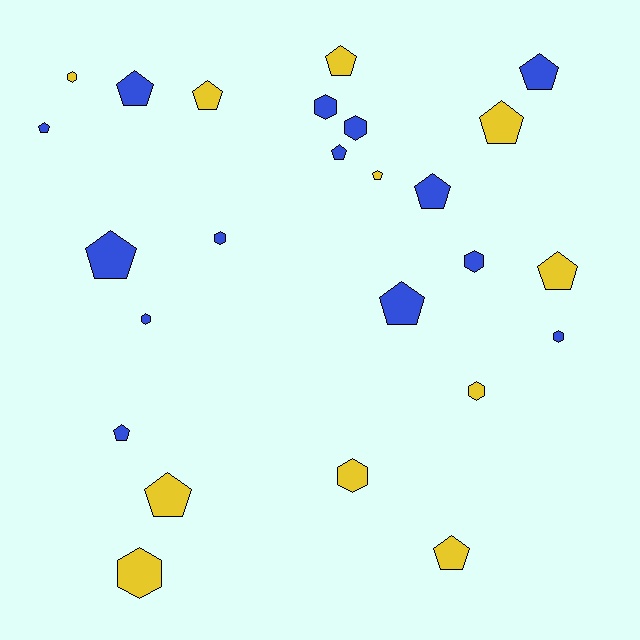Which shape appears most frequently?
Pentagon, with 15 objects.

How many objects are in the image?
There are 25 objects.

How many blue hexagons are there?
There are 6 blue hexagons.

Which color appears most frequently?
Blue, with 14 objects.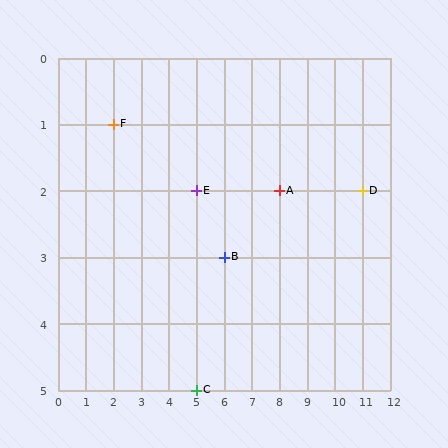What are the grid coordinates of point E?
Point E is at grid coordinates (5, 2).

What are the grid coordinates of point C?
Point C is at grid coordinates (5, 5).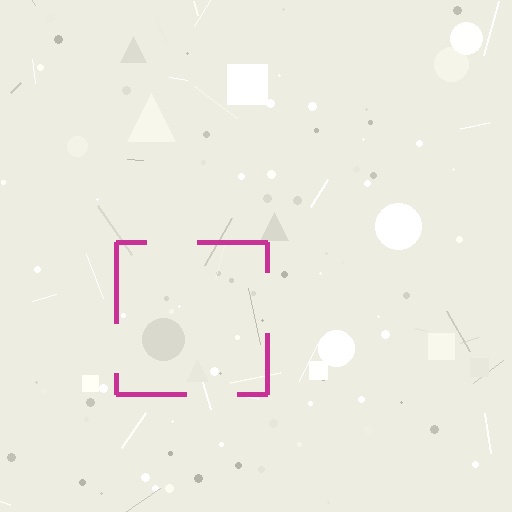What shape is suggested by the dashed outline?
The dashed outline suggests a square.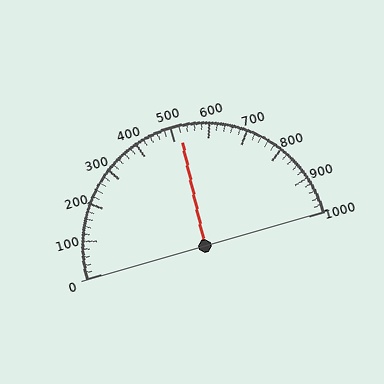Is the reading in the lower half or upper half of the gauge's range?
The reading is in the upper half of the range (0 to 1000).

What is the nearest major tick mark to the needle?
The nearest major tick mark is 500.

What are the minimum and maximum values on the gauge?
The gauge ranges from 0 to 1000.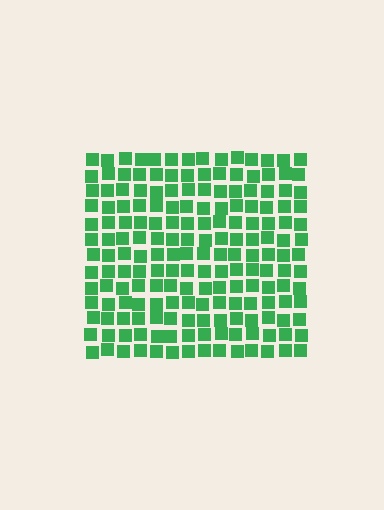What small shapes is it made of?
It is made of small squares.